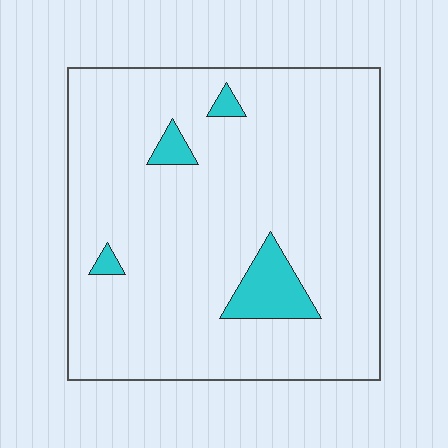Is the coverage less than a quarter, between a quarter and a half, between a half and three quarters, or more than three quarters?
Less than a quarter.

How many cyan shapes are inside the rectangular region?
4.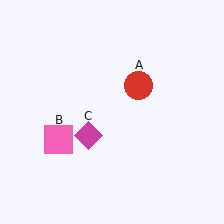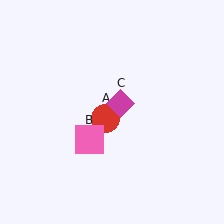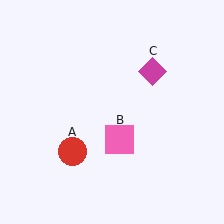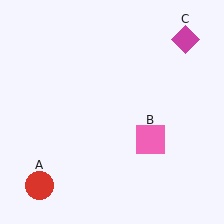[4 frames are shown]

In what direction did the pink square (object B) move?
The pink square (object B) moved right.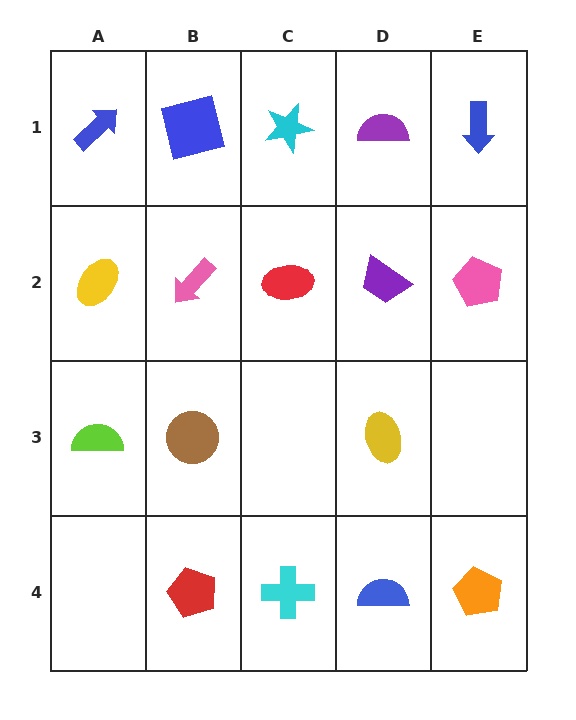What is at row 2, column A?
A yellow ellipse.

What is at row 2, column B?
A pink arrow.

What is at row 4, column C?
A cyan cross.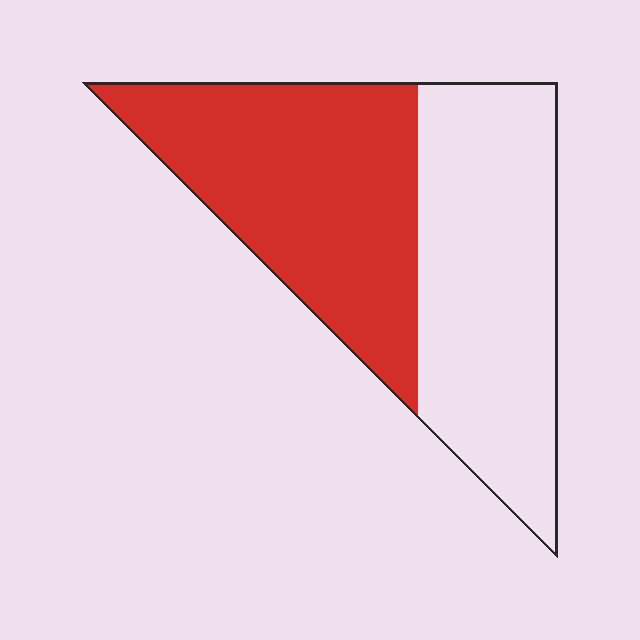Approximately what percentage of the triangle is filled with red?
Approximately 50%.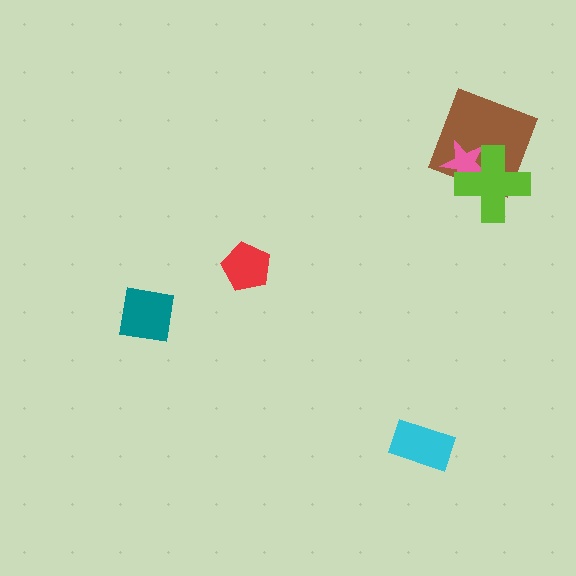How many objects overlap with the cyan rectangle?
0 objects overlap with the cyan rectangle.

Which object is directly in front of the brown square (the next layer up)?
The pink star is directly in front of the brown square.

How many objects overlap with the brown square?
2 objects overlap with the brown square.